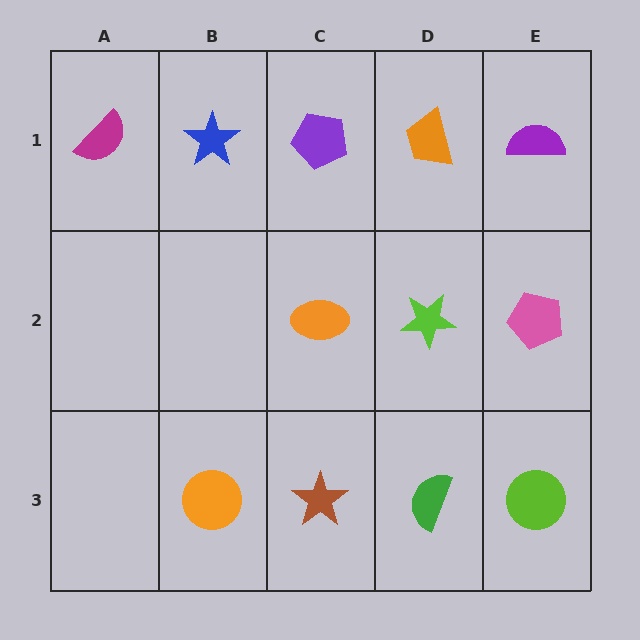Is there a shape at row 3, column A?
No, that cell is empty.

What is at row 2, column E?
A pink pentagon.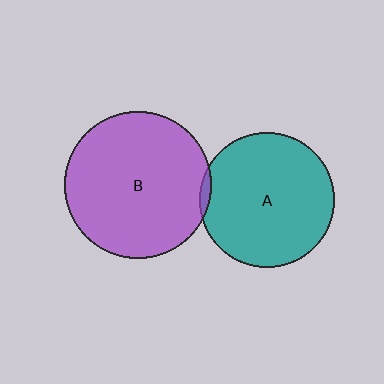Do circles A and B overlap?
Yes.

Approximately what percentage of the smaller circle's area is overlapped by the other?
Approximately 5%.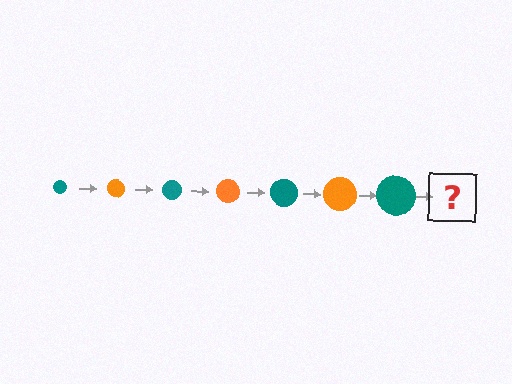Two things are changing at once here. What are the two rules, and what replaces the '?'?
The two rules are that the circle grows larger each step and the color cycles through teal and orange. The '?' should be an orange circle, larger than the previous one.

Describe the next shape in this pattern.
It should be an orange circle, larger than the previous one.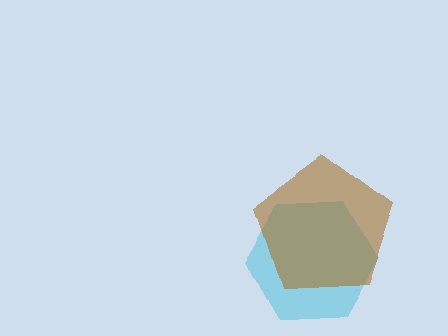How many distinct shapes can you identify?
There are 2 distinct shapes: a cyan hexagon, a brown pentagon.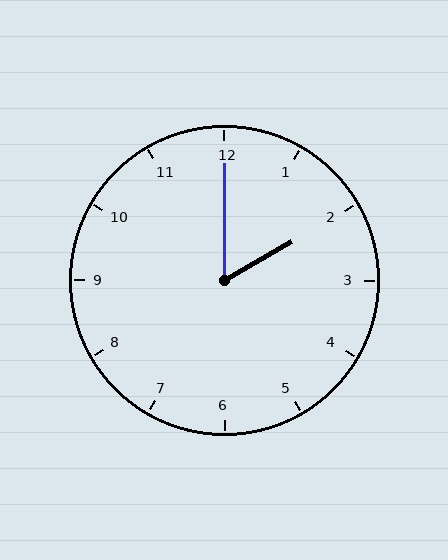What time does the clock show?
2:00.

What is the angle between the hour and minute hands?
Approximately 60 degrees.